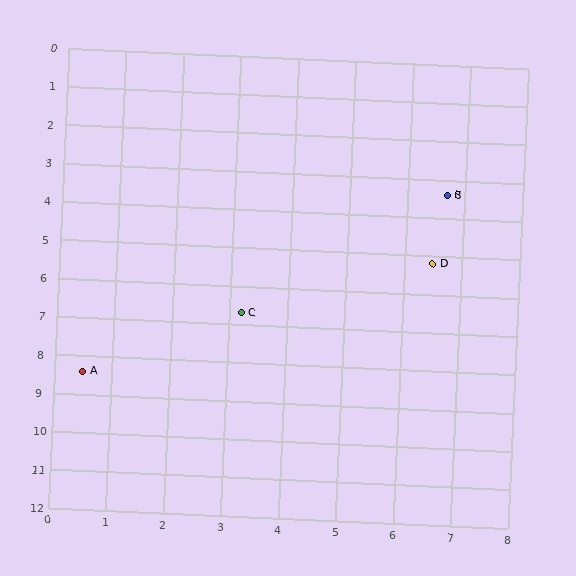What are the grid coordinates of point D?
Point D is at approximately (6.5, 5.2).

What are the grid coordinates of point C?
Point C is at approximately (3.2, 6.7).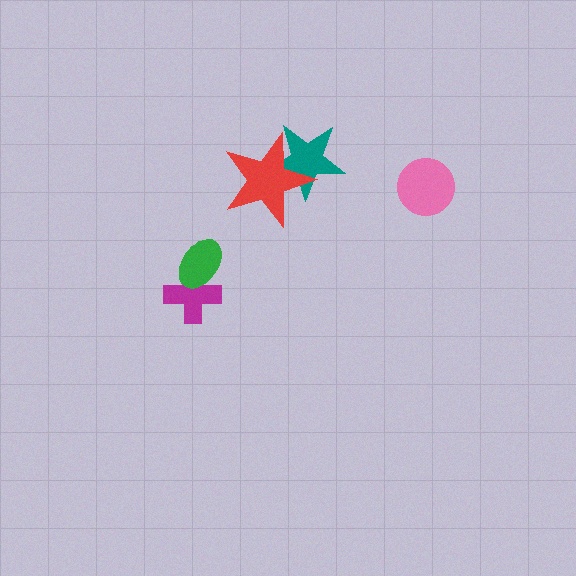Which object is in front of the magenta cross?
The green ellipse is in front of the magenta cross.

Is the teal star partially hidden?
Yes, it is partially covered by another shape.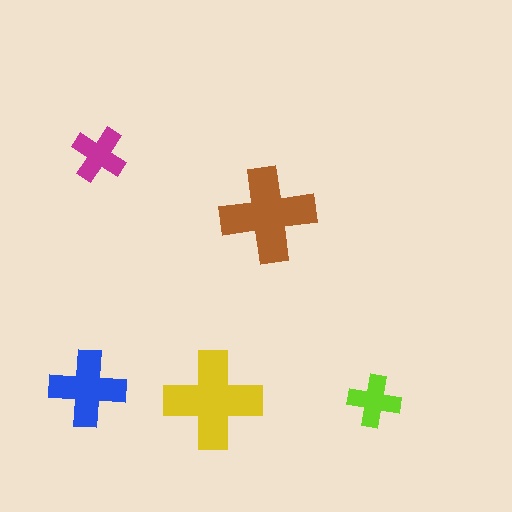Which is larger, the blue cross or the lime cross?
The blue one.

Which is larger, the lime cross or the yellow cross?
The yellow one.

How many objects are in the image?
There are 5 objects in the image.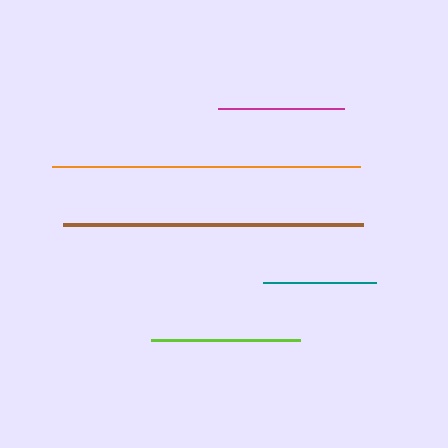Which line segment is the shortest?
The teal line is the shortest at approximately 113 pixels.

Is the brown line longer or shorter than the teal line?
The brown line is longer than the teal line.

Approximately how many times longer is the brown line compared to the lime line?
The brown line is approximately 2.0 times the length of the lime line.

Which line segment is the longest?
The orange line is the longest at approximately 308 pixels.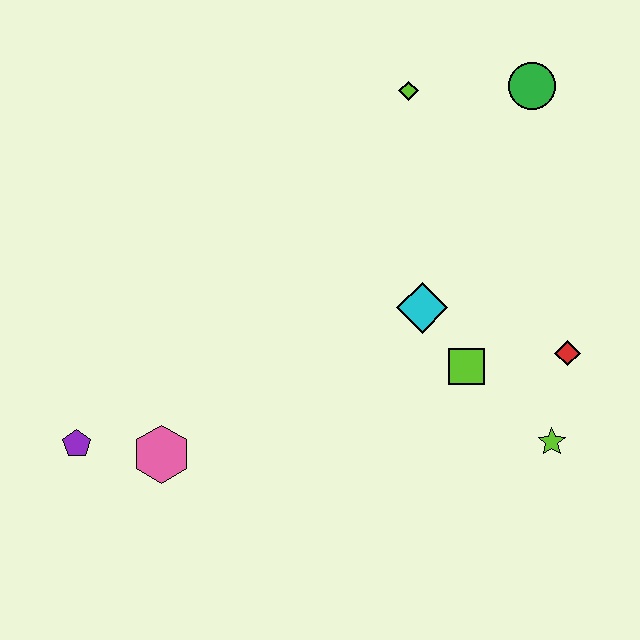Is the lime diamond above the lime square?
Yes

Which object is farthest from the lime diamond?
The purple pentagon is farthest from the lime diamond.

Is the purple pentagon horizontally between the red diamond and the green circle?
No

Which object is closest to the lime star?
The red diamond is closest to the lime star.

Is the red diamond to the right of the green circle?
Yes